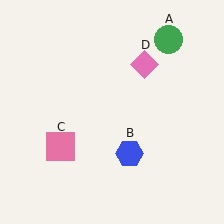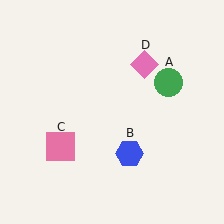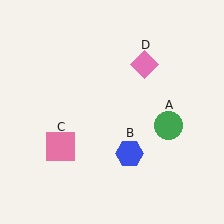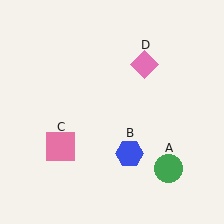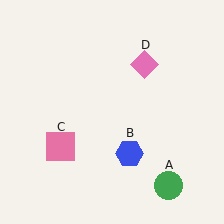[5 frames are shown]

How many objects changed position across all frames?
1 object changed position: green circle (object A).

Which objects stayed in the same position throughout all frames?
Blue hexagon (object B) and pink square (object C) and pink diamond (object D) remained stationary.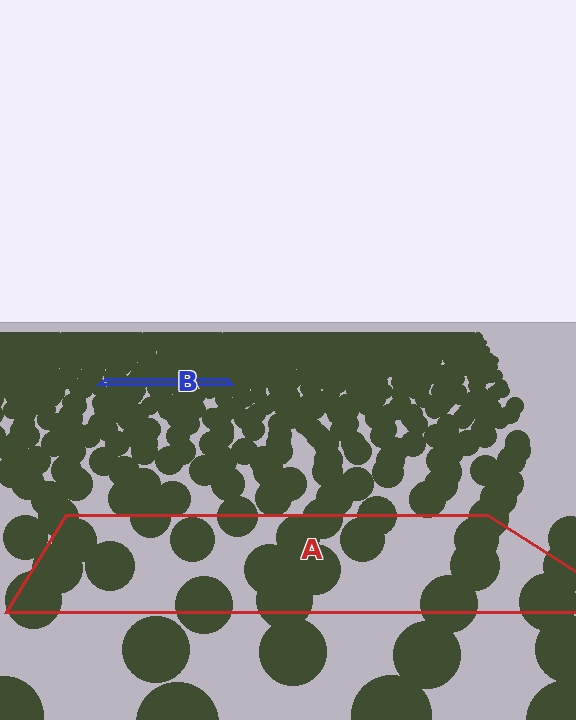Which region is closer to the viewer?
Region A is closer. The texture elements there are larger and more spread out.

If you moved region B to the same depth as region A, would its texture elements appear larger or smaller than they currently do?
They would appear larger. At a closer depth, the same texture elements are projected at a bigger on-screen size.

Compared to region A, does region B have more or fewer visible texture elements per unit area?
Region B has more texture elements per unit area — they are packed more densely because it is farther away.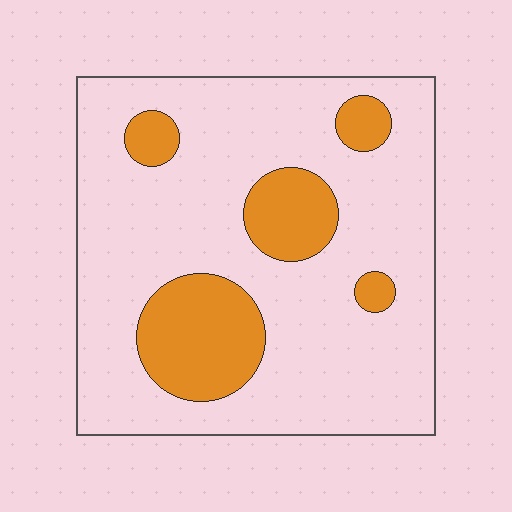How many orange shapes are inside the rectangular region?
5.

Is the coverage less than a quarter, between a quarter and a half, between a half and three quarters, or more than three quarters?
Less than a quarter.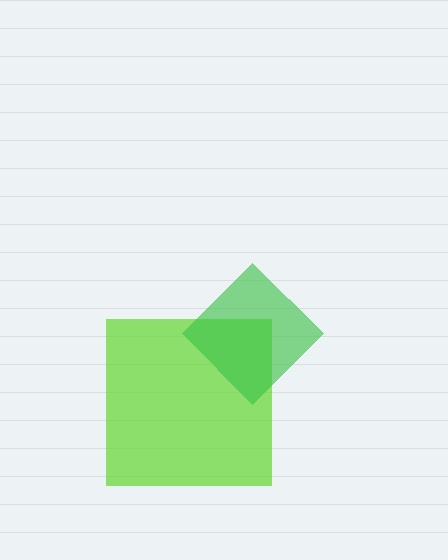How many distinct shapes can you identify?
There are 2 distinct shapes: a lime square, a green diamond.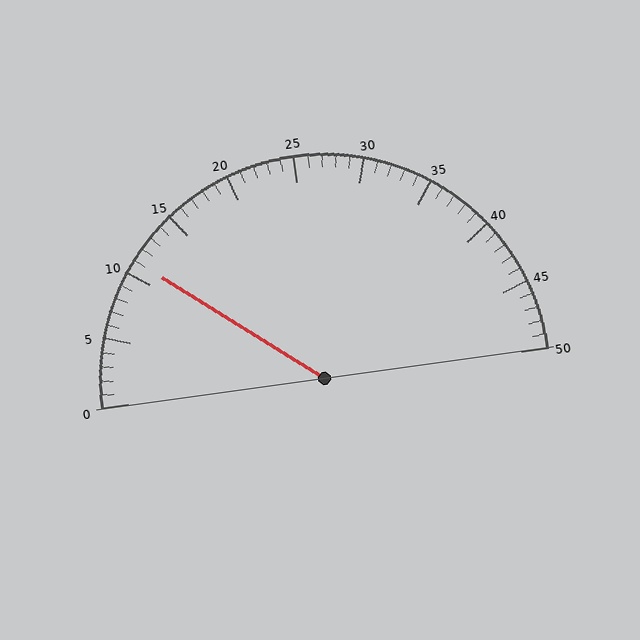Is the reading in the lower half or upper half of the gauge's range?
The reading is in the lower half of the range (0 to 50).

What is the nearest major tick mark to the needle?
The nearest major tick mark is 10.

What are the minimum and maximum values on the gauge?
The gauge ranges from 0 to 50.